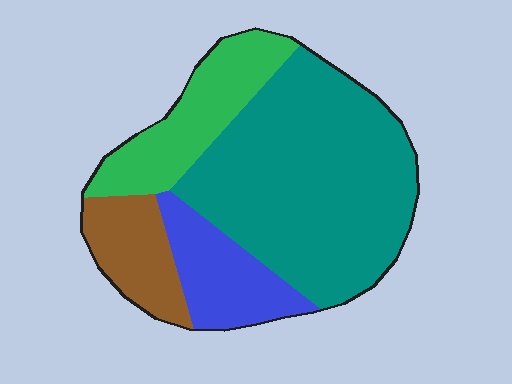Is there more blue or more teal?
Teal.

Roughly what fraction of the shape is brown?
Brown covers about 15% of the shape.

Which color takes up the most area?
Teal, at roughly 55%.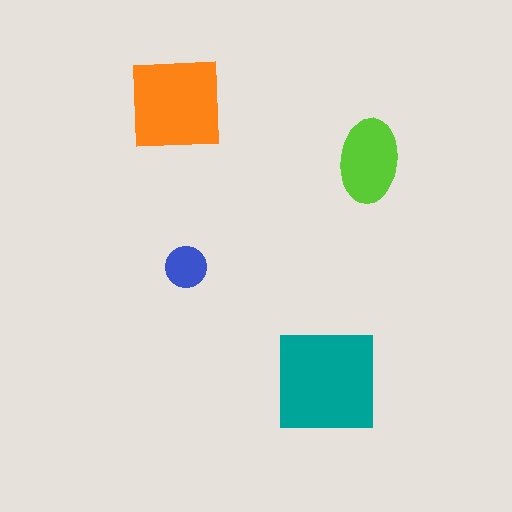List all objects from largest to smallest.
The teal square, the orange square, the lime ellipse, the blue circle.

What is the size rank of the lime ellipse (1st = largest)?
3rd.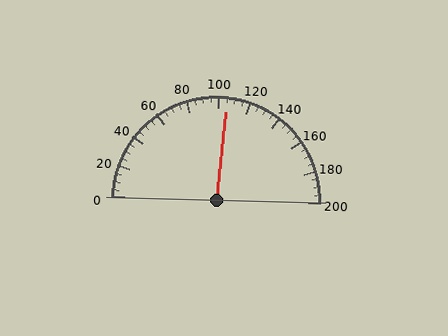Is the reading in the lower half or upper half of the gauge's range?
The reading is in the upper half of the range (0 to 200).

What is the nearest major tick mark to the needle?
The nearest major tick mark is 100.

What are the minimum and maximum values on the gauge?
The gauge ranges from 0 to 200.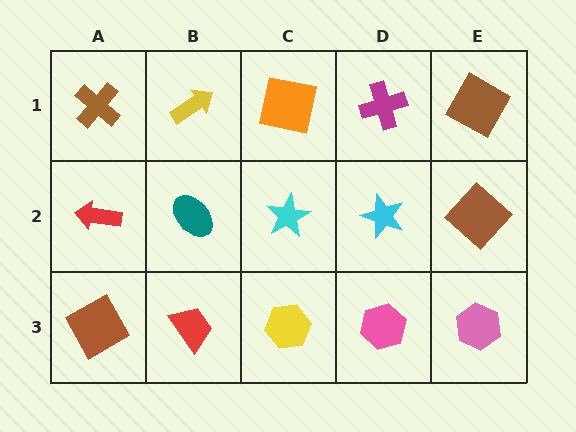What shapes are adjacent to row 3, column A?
A red arrow (row 2, column A), a red trapezoid (row 3, column B).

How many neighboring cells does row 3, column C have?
3.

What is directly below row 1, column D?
A cyan star.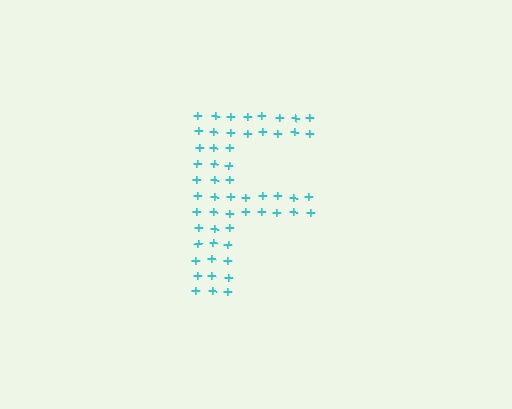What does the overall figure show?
The overall figure shows the letter F.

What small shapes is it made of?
It is made of small plus signs.